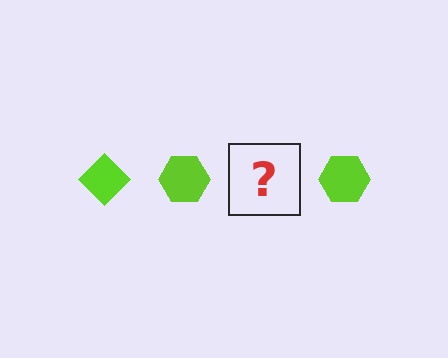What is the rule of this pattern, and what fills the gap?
The rule is that the pattern cycles through diamond, hexagon shapes in lime. The gap should be filled with a lime diamond.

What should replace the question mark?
The question mark should be replaced with a lime diamond.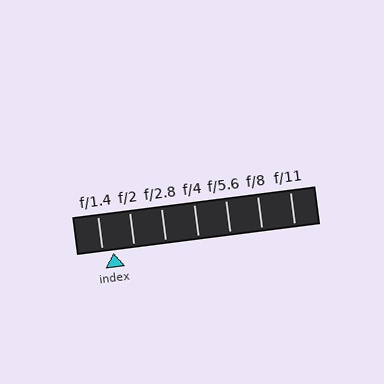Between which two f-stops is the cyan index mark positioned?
The index mark is between f/1.4 and f/2.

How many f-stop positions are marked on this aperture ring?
There are 7 f-stop positions marked.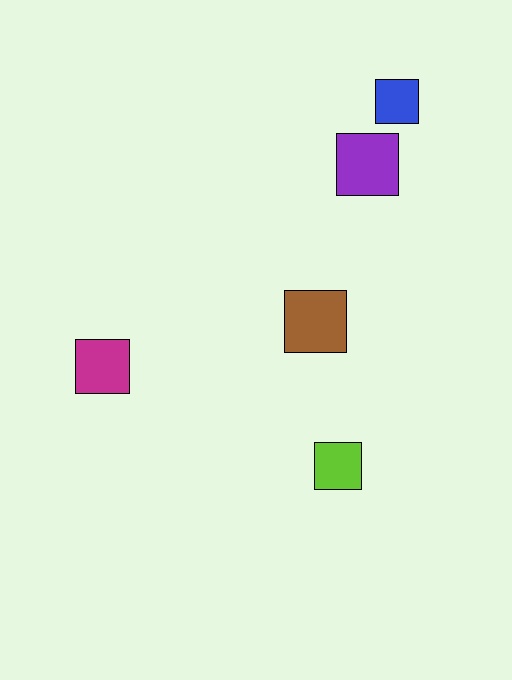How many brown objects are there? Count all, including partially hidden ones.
There is 1 brown object.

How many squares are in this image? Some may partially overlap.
There are 5 squares.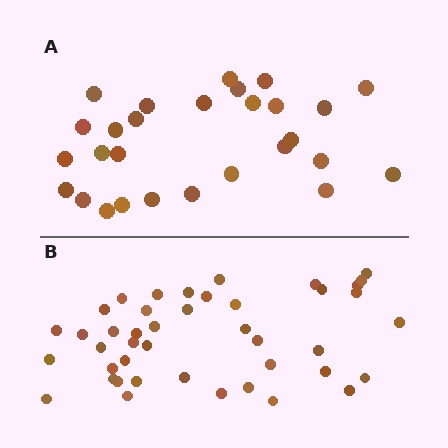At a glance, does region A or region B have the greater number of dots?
Region B (the bottom region) has more dots.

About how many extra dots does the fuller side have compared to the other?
Region B has approximately 15 more dots than region A.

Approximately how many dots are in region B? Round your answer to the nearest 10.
About 40 dots. (The exact count is 43, which rounds to 40.)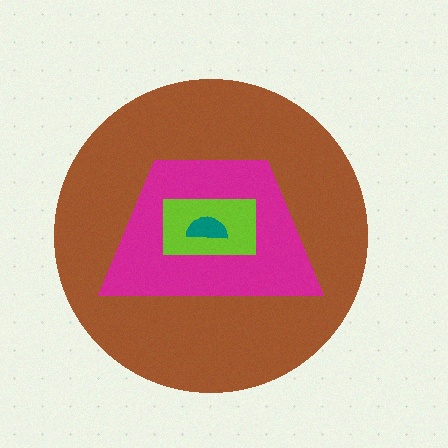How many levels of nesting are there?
4.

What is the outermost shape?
The brown circle.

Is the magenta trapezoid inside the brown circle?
Yes.